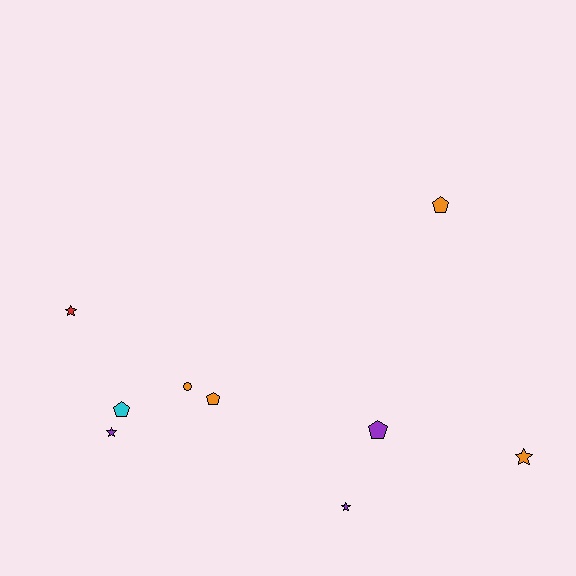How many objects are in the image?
There are 9 objects.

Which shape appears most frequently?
Star, with 4 objects.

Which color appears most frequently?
Orange, with 4 objects.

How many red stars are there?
There is 1 red star.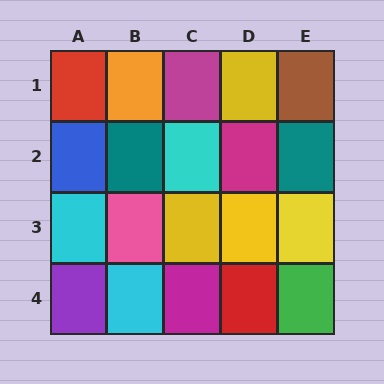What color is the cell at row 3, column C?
Yellow.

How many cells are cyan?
3 cells are cyan.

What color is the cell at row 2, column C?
Cyan.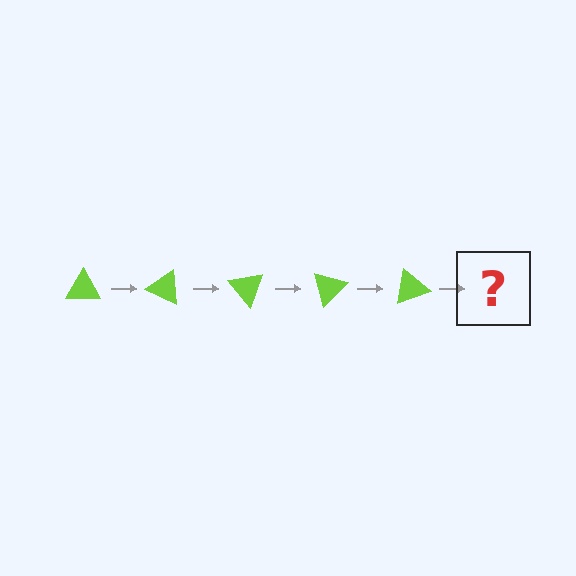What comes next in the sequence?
The next element should be a lime triangle rotated 125 degrees.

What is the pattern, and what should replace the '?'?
The pattern is that the triangle rotates 25 degrees each step. The '?' should be a lime triangle rotated 125 degrees.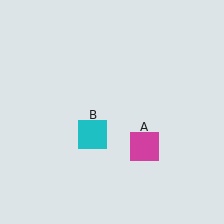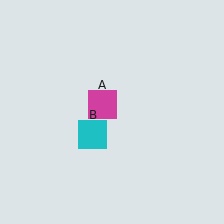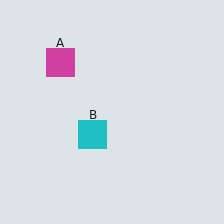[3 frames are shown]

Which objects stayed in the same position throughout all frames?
Cyan square (object B) remained stationary.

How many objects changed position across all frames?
1 object changed position: magenta square (object A).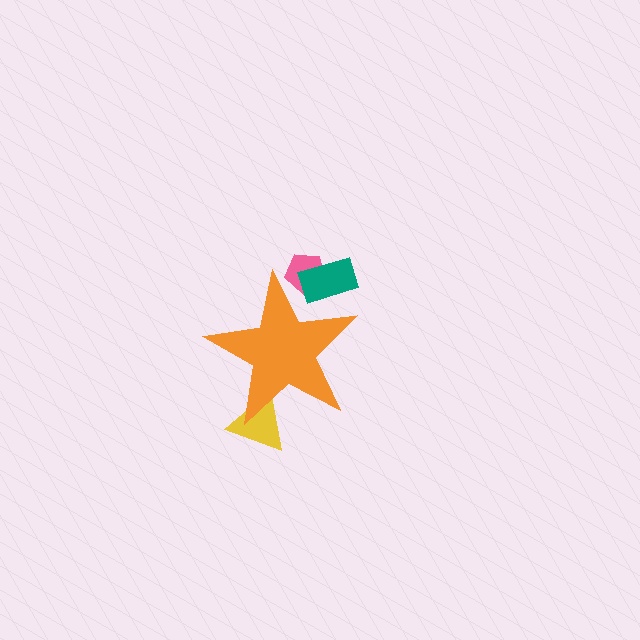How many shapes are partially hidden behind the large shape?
3 shapes are partially hidden.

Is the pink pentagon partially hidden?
Yes, the pink pentagon is partially hidden behind the orange star.